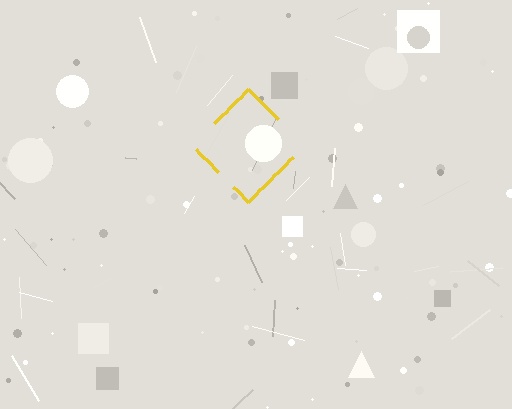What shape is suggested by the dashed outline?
The dashed outline suggests a diamond.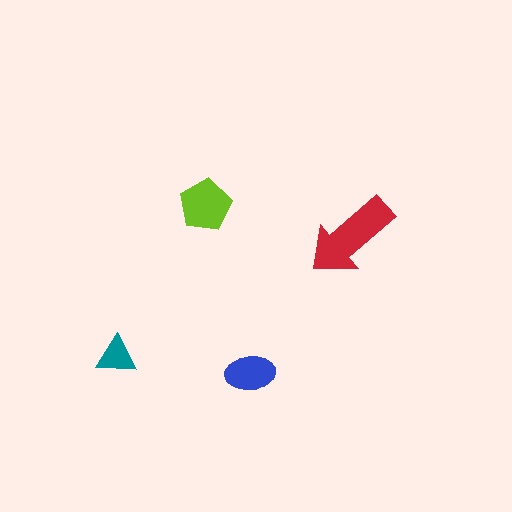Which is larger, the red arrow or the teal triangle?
The red arrow.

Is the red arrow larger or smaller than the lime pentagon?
Larger.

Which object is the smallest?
The teal triangle.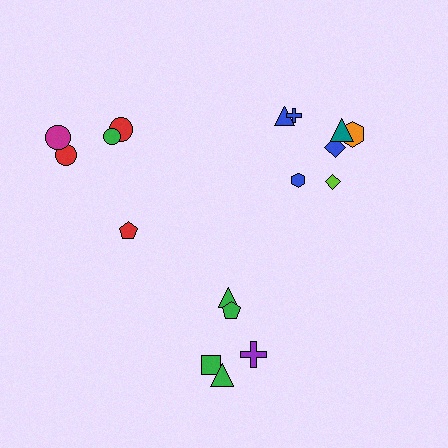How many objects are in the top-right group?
There are 7 objects.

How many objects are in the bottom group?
There are 5 objects.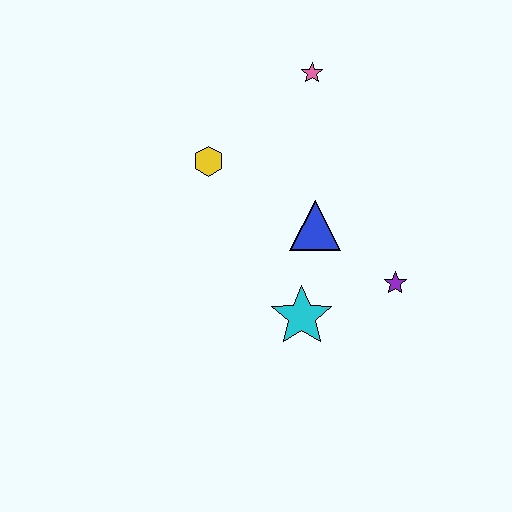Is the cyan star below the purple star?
Yes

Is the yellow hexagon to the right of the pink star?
No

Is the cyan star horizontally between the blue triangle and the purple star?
No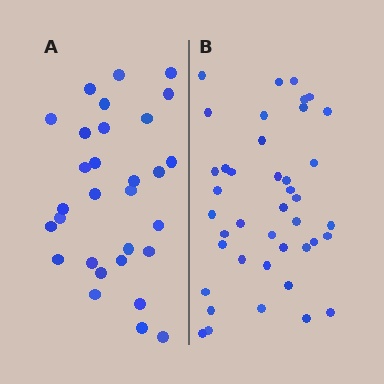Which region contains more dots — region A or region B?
Region B (the right region) has more dots.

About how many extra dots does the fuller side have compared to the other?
Region B has roughly 12 or so more dots than region A.